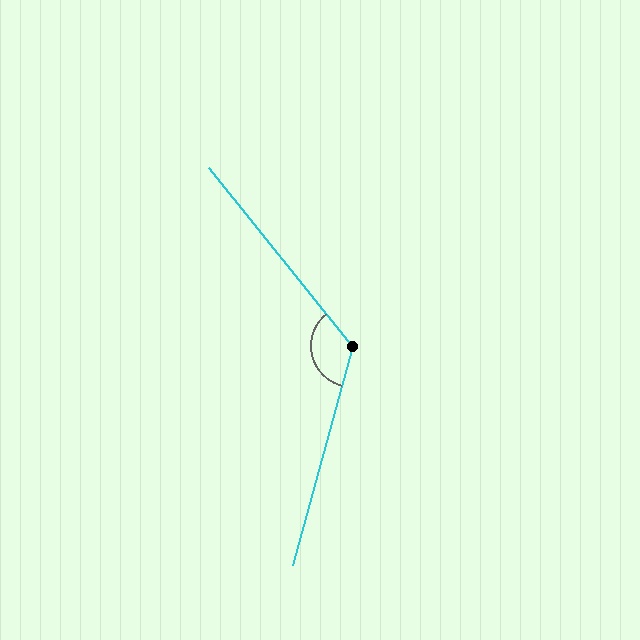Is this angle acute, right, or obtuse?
It is obtuse.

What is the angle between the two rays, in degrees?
Approximately 126 degrees.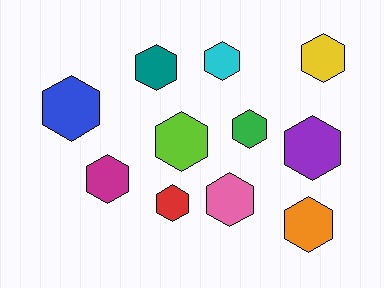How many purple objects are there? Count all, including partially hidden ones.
There is 1 purple object.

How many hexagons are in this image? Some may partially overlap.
There are 11 hexagons.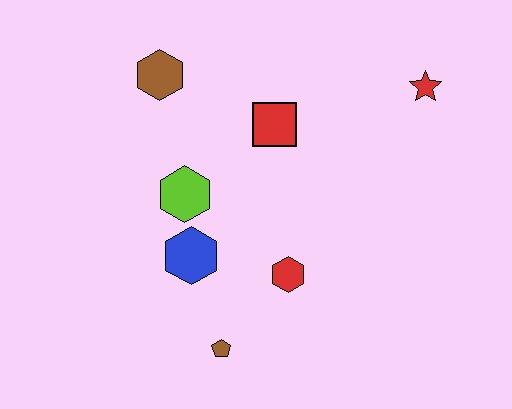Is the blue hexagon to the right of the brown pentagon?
No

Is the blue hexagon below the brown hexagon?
Yes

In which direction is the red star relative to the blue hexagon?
The red star is to the right of the blue hexagon.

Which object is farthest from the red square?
The brown pentagon is farthest from the red square.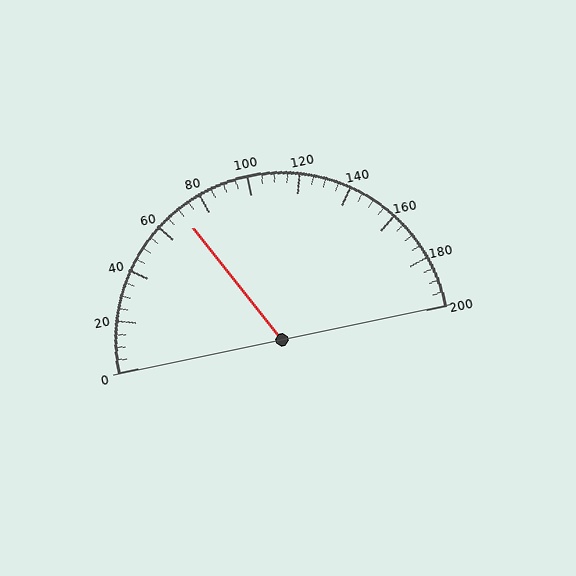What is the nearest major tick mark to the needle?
The nearest major tick mark is 80.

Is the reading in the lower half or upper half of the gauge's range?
The reading is in the lower half of the range (0 to 200).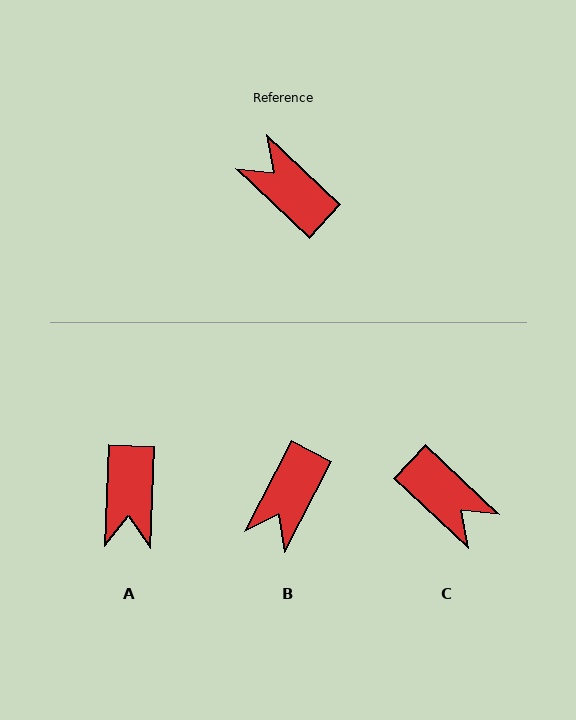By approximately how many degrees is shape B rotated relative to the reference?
Approximately 106 degrees counter-clockwise.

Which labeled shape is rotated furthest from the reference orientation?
C, about 180 degrees away.